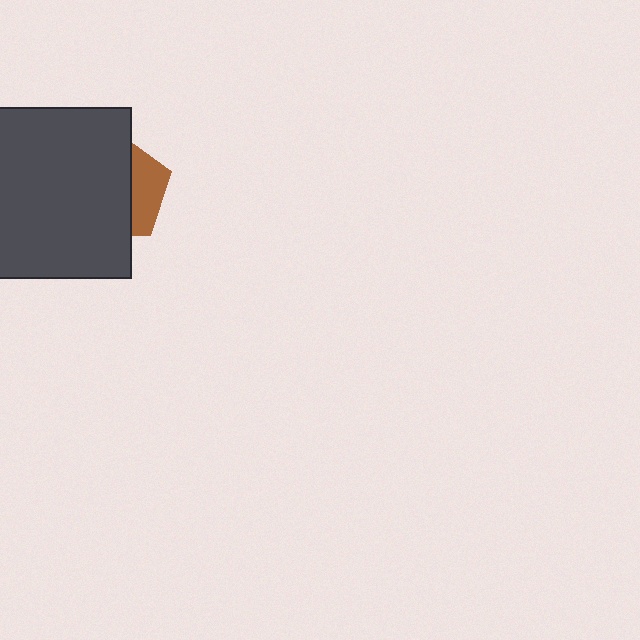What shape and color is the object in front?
The object in front is a dark gray square.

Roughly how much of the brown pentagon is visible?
A small part of it is visible (roughly 32%).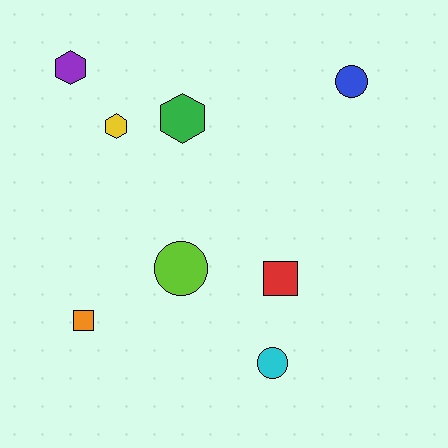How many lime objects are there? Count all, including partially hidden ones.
There is 1 lime object.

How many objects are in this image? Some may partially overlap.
There are 8 objects.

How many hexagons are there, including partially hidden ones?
There are 3 hexagons.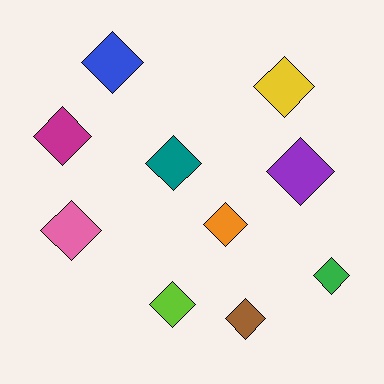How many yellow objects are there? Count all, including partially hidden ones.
There is 1 yellow object.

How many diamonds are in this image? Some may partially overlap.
There are 10 diamonds.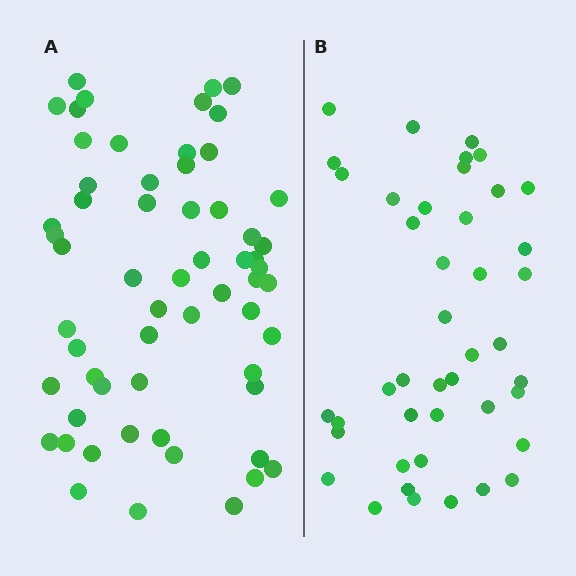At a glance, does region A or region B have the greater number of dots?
Region A (the left region) has more dots.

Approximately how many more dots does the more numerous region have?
Region A has approximately 15 more dots than region B.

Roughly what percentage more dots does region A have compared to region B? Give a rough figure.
About 40% more.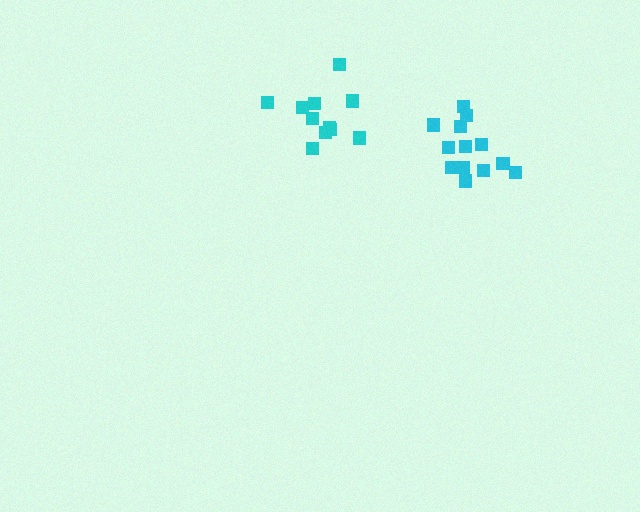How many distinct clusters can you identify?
There are 2 distinct clusters.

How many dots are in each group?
Group 1: 13 dots, Group 2: 11 dots (24 total).